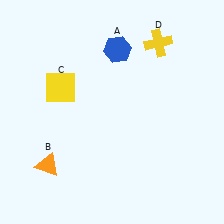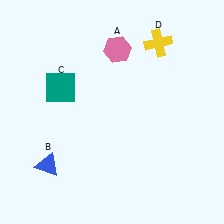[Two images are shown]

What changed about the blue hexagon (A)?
In Image 1, A is blue. In Image 2, it changed to pink.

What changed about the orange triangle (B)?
In Image 1, B is orange. In Image 2, it changed to blue.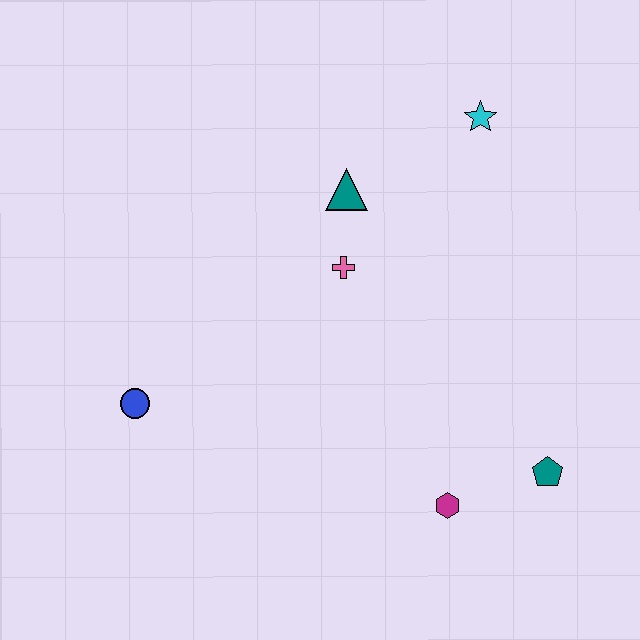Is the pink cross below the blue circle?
No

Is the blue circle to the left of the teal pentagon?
Yes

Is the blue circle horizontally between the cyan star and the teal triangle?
No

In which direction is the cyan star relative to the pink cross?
The cyan star is above the pink cross.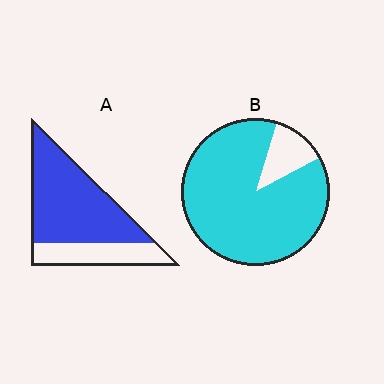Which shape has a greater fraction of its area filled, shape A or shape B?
Shape B.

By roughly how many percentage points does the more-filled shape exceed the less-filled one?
By roughly 15 percentage points (B over A).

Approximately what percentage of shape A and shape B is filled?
A is approximately 70% and B is approximately 90%.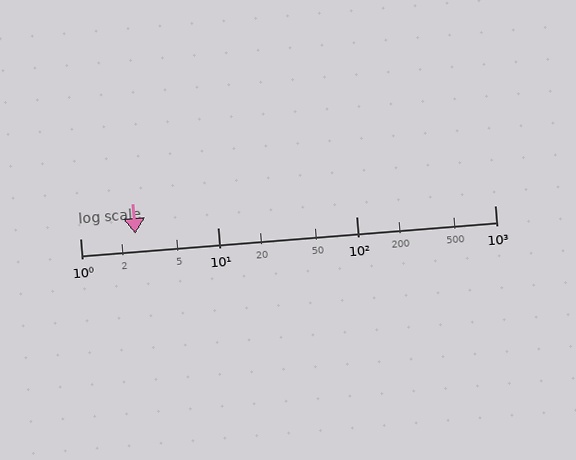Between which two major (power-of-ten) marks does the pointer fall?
The pointer is between 1 and 10.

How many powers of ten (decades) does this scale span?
The scale spans 3 decades, from 1 to 1000.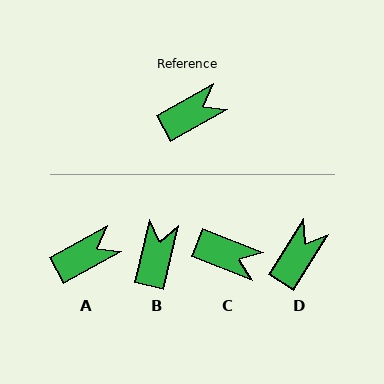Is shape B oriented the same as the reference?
No, it is off by about 48 degrees.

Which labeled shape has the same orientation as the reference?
A.